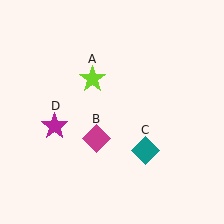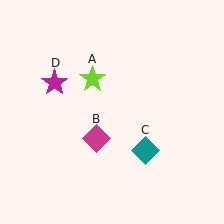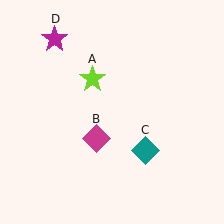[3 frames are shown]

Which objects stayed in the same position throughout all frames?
Lime star (object A) and magenta diamond (object B) and teal diamond (object C) remained stationary.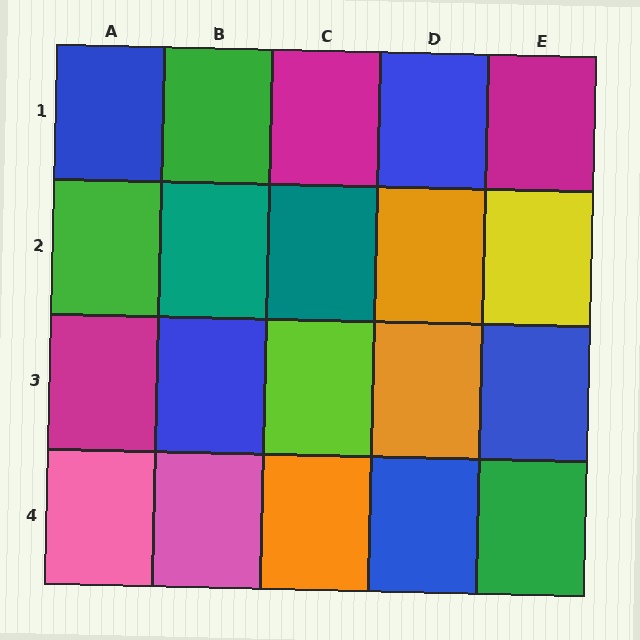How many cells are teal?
2 cells are teal.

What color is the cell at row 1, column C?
Magenta.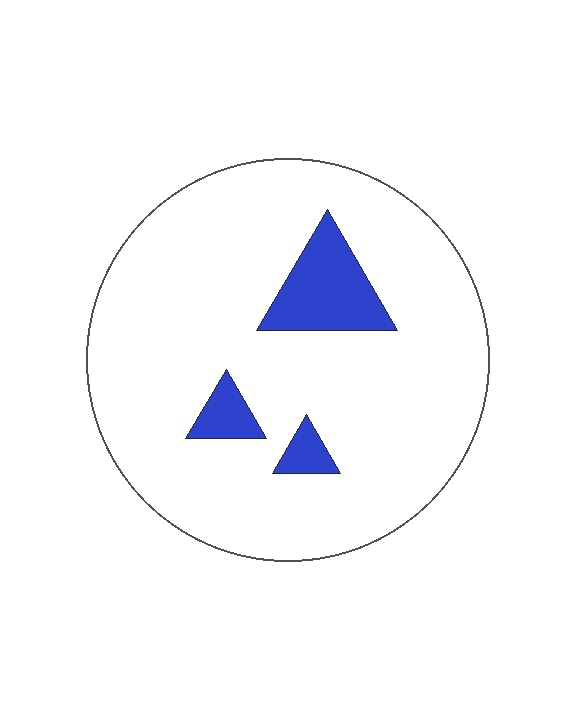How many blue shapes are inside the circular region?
3.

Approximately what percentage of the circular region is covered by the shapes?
Approximately 10%.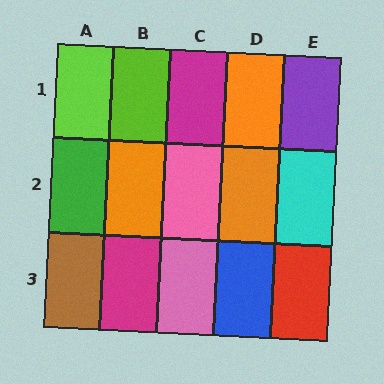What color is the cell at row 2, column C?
Pink.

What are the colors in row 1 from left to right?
Lime, lime, magenta, orange, purple.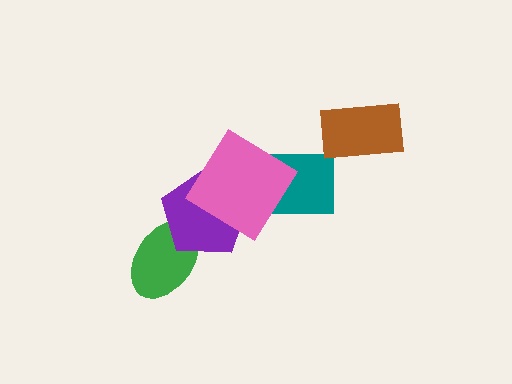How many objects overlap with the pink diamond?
2 objects overlap with the pink diamond.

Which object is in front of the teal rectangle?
The pink diamond is in front of the teal rectangle.